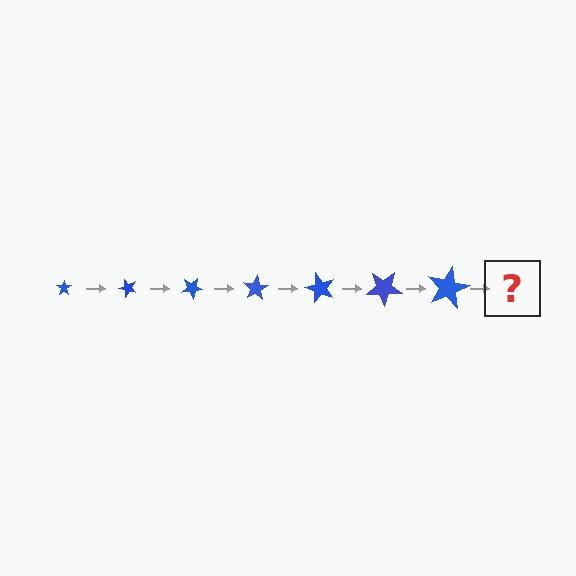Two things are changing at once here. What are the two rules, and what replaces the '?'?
The two rules are that the star grows larger each step and it rotates 50 degrees each step. The '?' should be a star, larger than the previous one and rotated 350 degrees from the start.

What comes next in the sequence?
The next element should be a star, larger than the previous one and rotated 350 degrees from the start.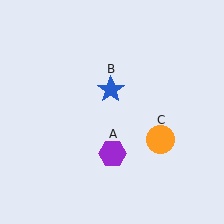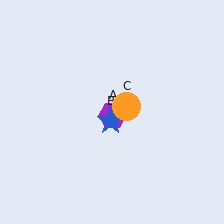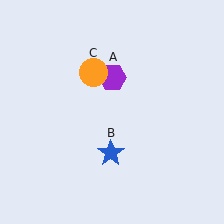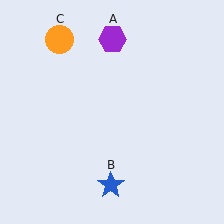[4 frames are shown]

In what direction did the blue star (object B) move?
The blue star (object B) moved down.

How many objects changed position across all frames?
3 objects changed position: purple hexagon (object A), blue star (object B), orange circle (object C).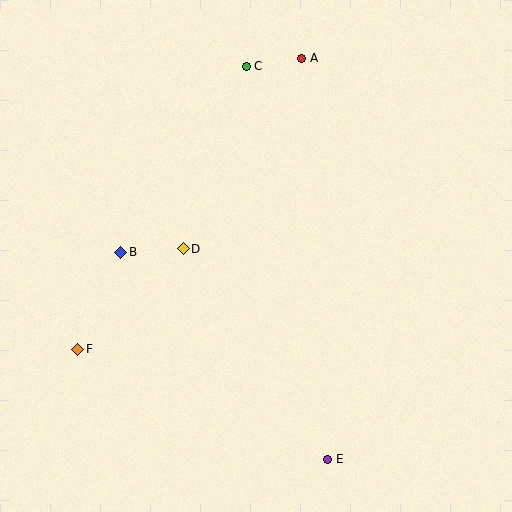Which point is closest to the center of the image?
Point D at (183, 249) is closest to the center.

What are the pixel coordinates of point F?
Point F is at (78, 349).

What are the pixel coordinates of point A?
Point A is at (301, 58).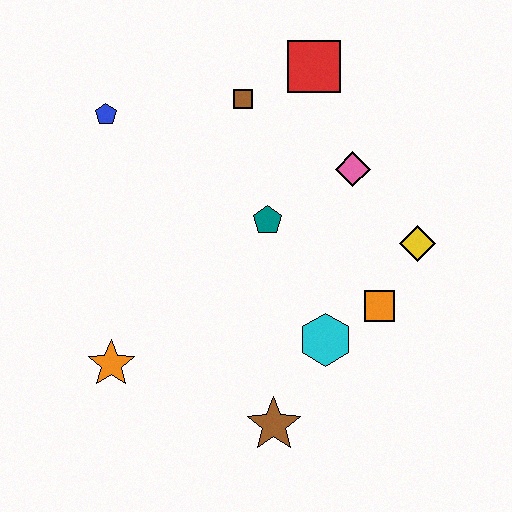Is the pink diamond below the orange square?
No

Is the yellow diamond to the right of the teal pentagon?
Yes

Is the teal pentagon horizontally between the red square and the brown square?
Yes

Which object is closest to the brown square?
The red square is closest to the brown square.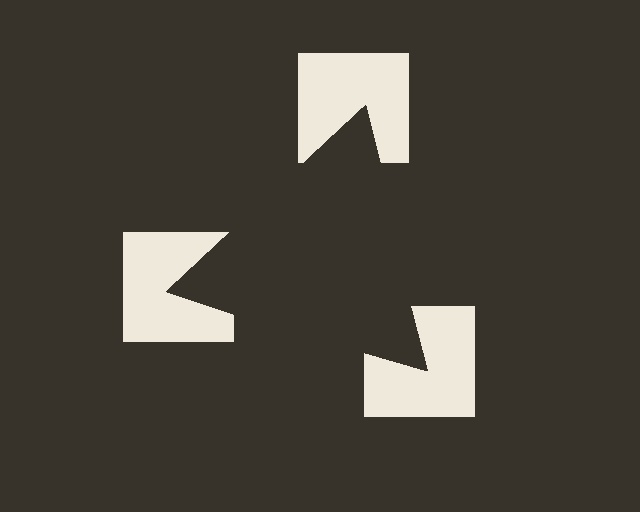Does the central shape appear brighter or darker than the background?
It typically appears slightly darker than the background, even though no actual brightness change is drawn.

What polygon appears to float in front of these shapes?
An illusory triangle — its edges are inferred from the aligned wedge cuts in the notched squares, not physically drawn.